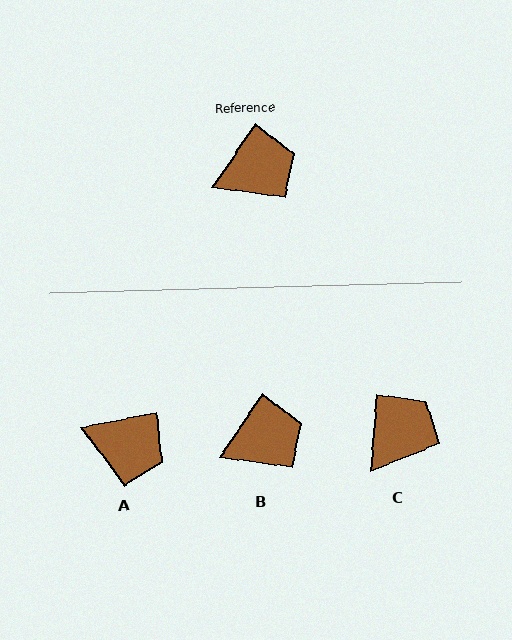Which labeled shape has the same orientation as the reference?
B.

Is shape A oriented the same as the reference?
No, it is off by about 45 degrees.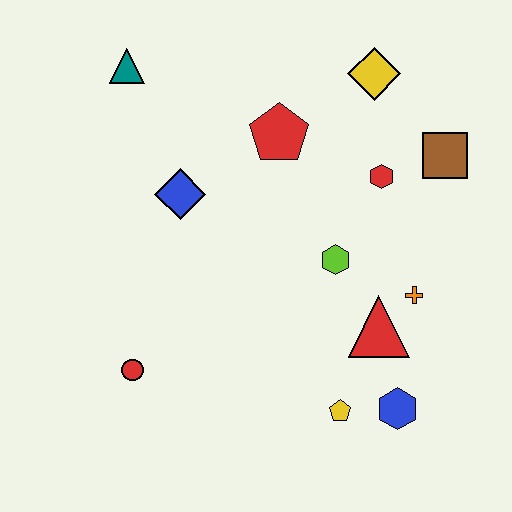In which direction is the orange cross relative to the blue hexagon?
The orange cross is above the blue hexagon.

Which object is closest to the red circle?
The blue diamond is closest to the red circle.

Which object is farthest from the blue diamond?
The blue hexagon is farthest from the blue diamond.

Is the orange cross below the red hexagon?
Yes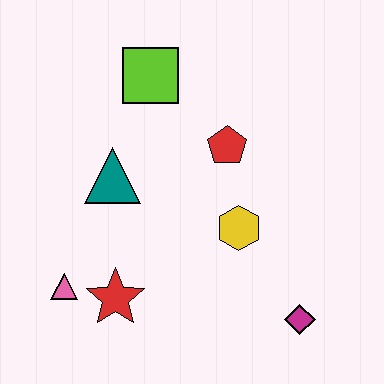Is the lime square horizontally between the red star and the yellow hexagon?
Yes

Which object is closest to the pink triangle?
The red star is closest to the pink triangle.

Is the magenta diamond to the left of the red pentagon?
No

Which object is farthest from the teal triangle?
The magenta diamond is farthest from the teal triangle.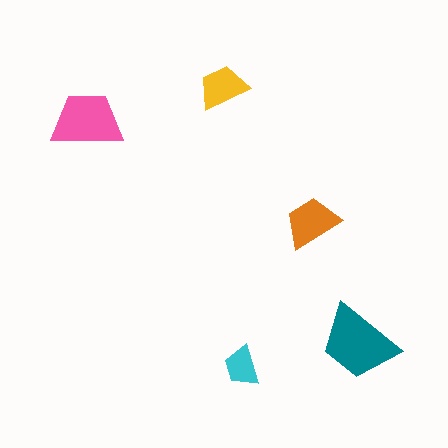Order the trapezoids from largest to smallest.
the teal one, the pink one, the orange one, the yellow one, the cyan one.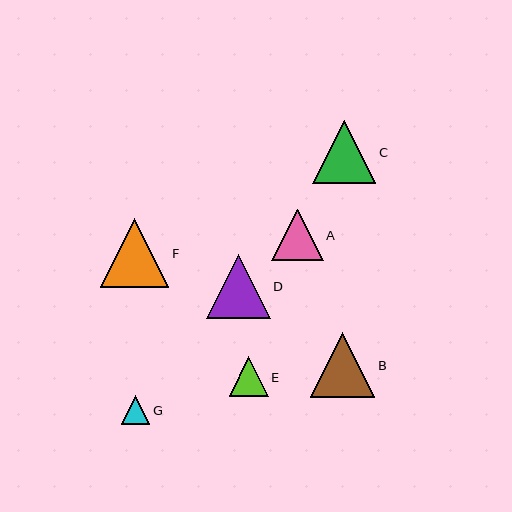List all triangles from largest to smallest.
From largest to smallest: F, B, D, C, A, E, G.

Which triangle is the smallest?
Triangle G is the smallest with a size of approximately 29 pixels.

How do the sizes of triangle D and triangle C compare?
Triangle D and triangle C are approximately the same size.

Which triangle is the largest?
Triangle F is the largest with a size of approximately 68 pixels.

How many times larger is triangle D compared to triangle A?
Triangle D is approximately 1.2 times the size of triangle A.